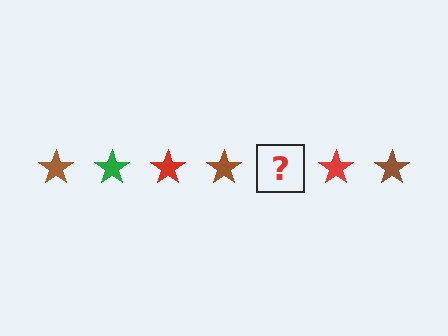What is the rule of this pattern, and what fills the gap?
The rule is that the pattern cycles through brown, green, red stars. The gap should be filled with a green star.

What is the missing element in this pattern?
The missing element is a green star.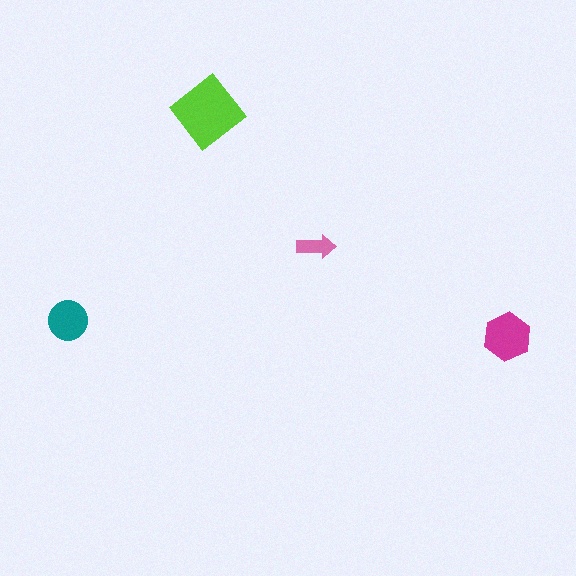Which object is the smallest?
The pink arrow.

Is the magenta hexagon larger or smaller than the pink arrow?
Larger.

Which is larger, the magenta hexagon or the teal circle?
The magenta hexagon.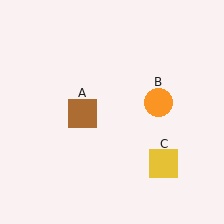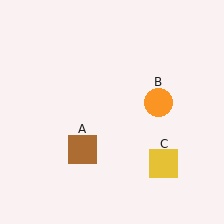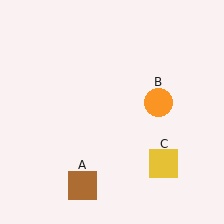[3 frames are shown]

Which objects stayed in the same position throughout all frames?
Orange circle (object B) and yellow square (object C) remained stationary.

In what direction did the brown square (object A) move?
The brown square (object A) moved down.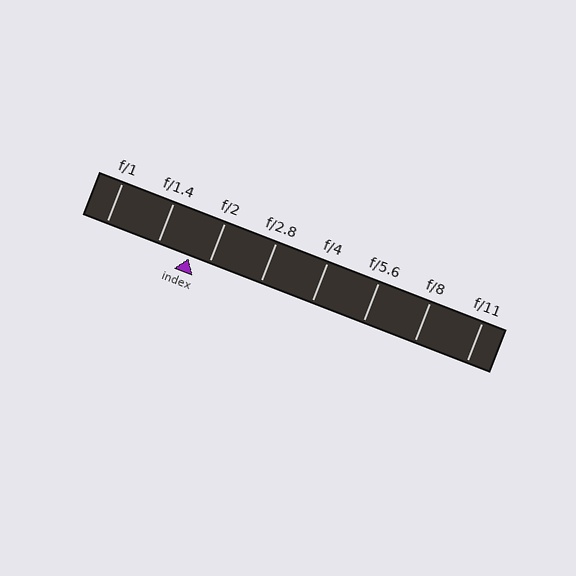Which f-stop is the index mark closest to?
The index mark is closest to f/2.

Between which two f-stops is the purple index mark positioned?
The index mark is between f/1.4 and f/2.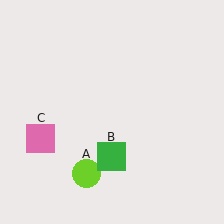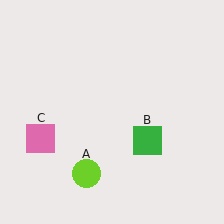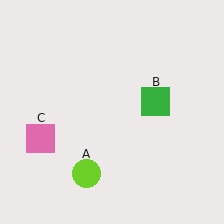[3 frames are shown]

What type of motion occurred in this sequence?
The green square (object B) rotated counterclockwise around the center of the scene.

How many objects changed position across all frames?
1 object changed position: green square (object B).